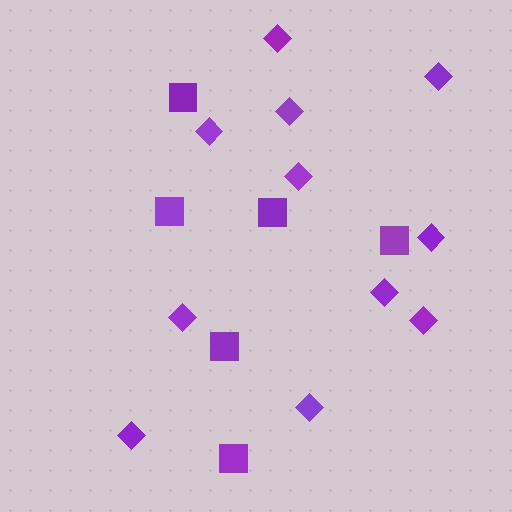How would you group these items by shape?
There are 2 groups: one group of squares (6) and one group of diamonds (11).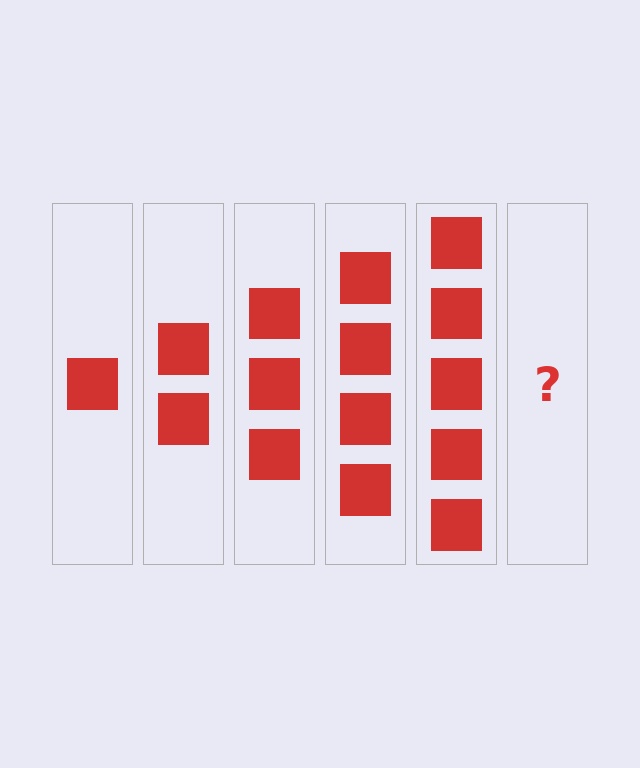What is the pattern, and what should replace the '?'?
The pattern is that each step adds one more square. The '?' should be 6 squares.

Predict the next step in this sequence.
The next step is 6 squares.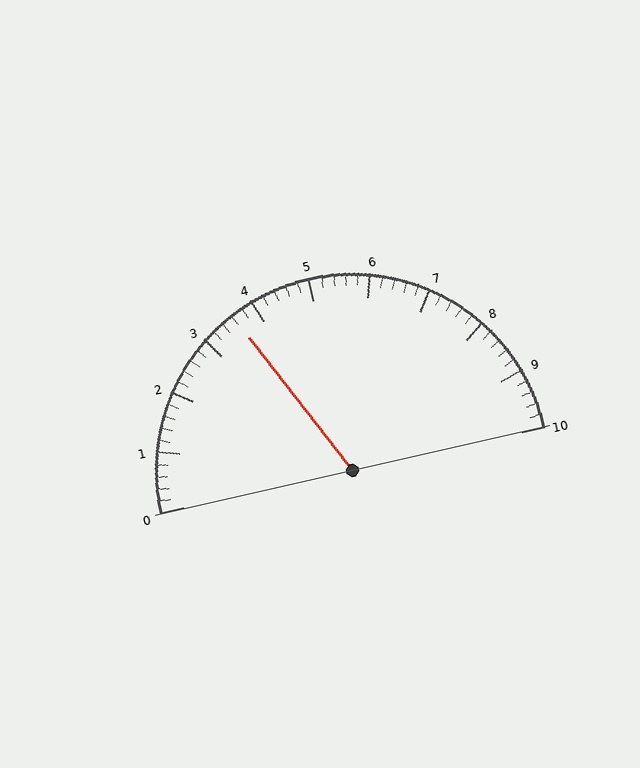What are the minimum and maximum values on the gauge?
The gauge ranges from 0 to 10.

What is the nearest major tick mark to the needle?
The nearest major tick mark is 4.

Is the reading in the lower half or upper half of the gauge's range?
The reading is in the lower half of the range (0 to 10).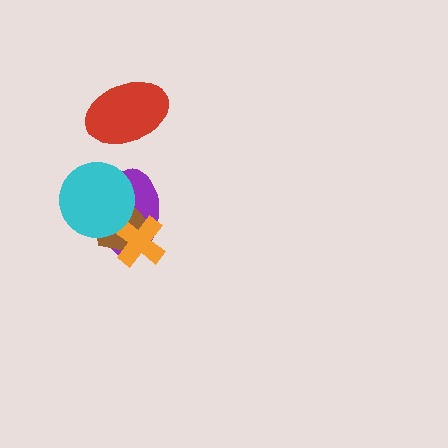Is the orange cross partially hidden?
No, no other shape covers it.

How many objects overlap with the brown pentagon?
3 objects overlap with the brown pentagon.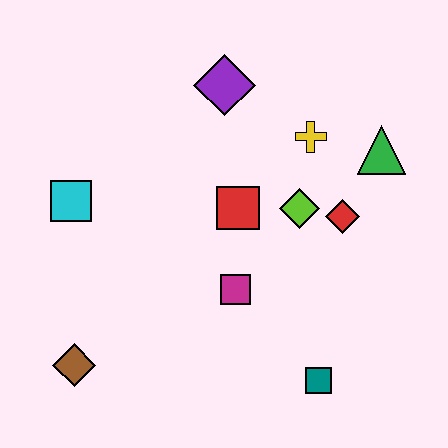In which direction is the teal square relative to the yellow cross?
The teal square is below the yellow cross.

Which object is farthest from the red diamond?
The brown diamond is farthest from the red diamond.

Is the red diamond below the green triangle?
Yes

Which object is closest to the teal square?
The magenta square is closest to the teal square.